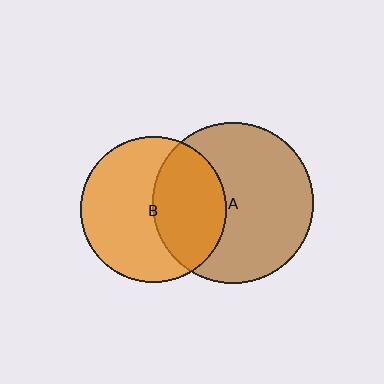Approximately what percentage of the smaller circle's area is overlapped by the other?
Approximately 40%.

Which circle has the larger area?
Circle A (brown).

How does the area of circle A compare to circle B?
Approximately 1.2 times.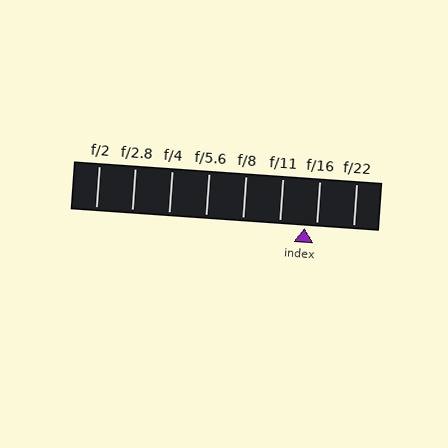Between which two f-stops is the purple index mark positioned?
The index mark is between f/11 and f/16.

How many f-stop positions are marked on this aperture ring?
There are 8 f-stop positions marked.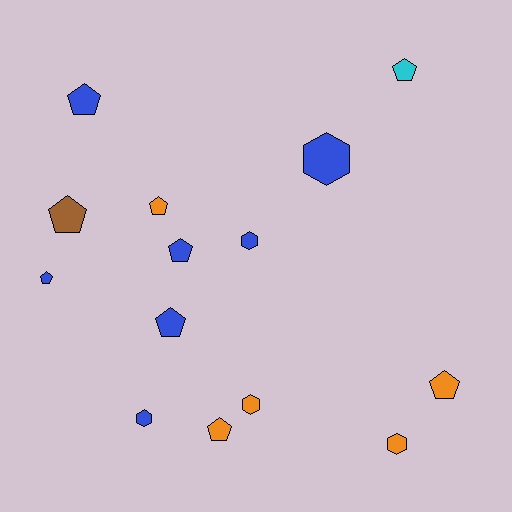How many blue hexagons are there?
There are 3 blue hexagons.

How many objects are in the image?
There are 14 objects.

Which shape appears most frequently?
Pentagon, with 9 objects.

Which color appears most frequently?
Blue, with 7 objects.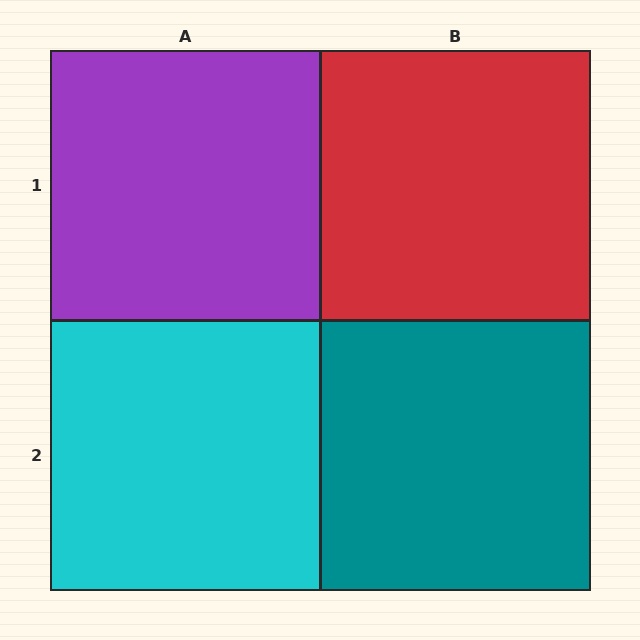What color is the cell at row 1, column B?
Red.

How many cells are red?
1 cell is red.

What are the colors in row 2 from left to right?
Cyan, teal.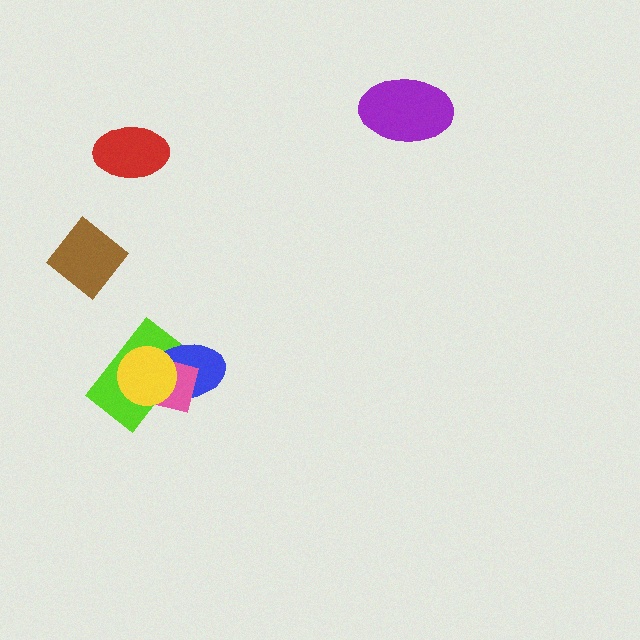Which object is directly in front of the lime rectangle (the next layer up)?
The blue ellipse is directly in front of the lime rectangle.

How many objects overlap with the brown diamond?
0 objects overlap with the brown diamond.